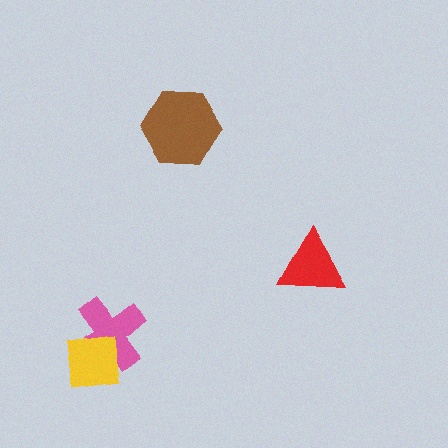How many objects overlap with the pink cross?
1 object overlaps with the pink cross.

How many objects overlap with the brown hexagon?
0 objects overlap with the brown hexagon.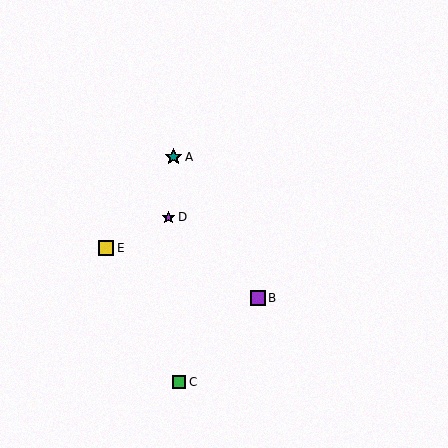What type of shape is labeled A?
Shape A is a teal star.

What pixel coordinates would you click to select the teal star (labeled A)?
Click at (173, 157) to select the teal star A.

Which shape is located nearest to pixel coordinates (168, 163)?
The teal star (labeled A) at (173, 157) is nearest to that location.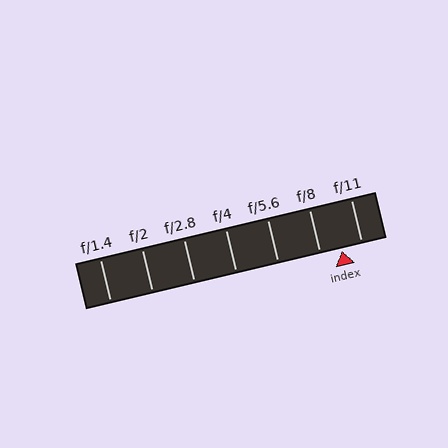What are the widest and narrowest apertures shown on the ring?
The widest aperture shown is f/1.4 and the narrowest is f/11.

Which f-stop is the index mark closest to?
The index mark is closest to f/11.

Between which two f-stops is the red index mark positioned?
The index mark is between f/8 and f/11.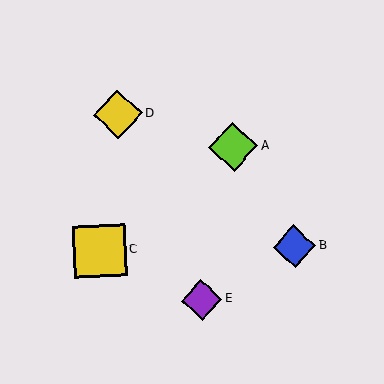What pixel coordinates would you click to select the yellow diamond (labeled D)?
Click at (118, 114) to select the yellow diamond D.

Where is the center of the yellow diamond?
The center of the yellow diamond is at (118, 114).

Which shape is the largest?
The yellow square (labeled C) is the largest.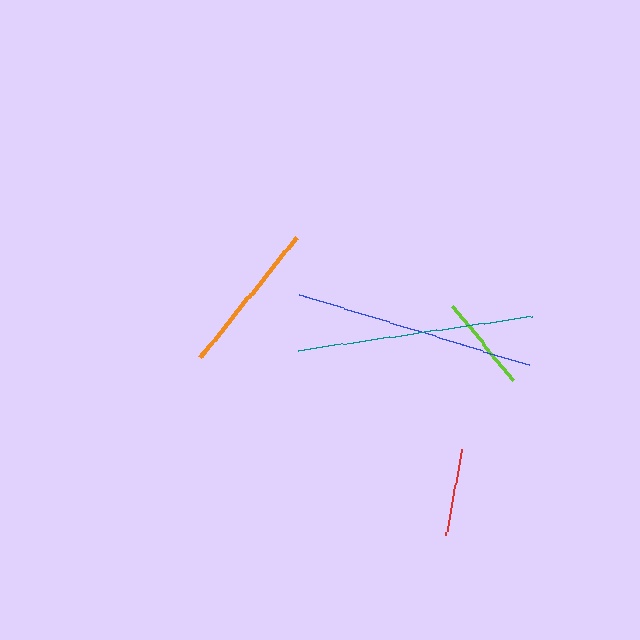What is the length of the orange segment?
The orange segment is approximately 153 pixels long.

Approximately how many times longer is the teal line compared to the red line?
The teal line is approximately 2.7 times the length of the red line.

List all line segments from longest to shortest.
From longest to shortest: blue, teal, orange, lime, red.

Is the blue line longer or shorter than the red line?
The blue line is longer than the red line.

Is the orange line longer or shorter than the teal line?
The teal line is longer than the orange line.